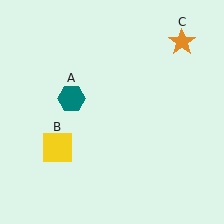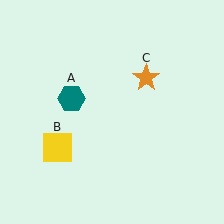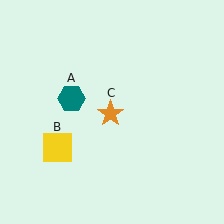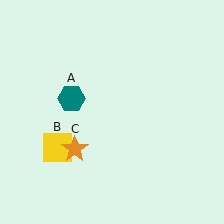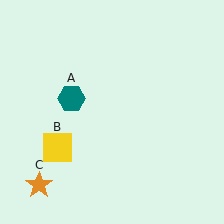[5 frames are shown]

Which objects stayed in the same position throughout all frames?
Teal hexagon (object A) and yellow square (object B) remained stationary.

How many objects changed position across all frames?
1 object changed position: orange star (object C).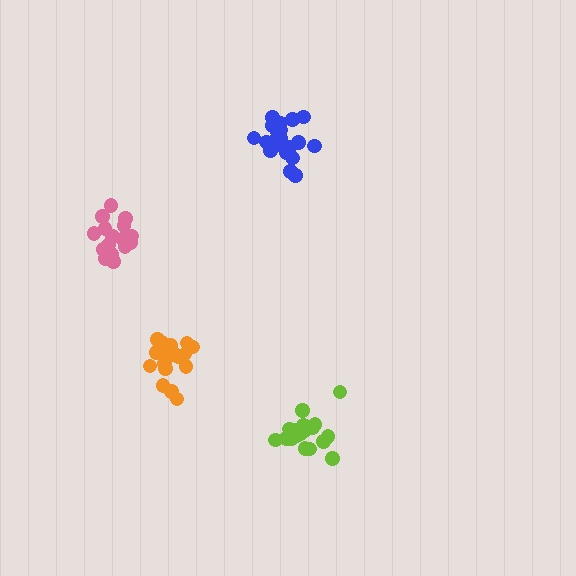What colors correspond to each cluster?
The clusters are colored: lime, orange, blue, pink.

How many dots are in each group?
Group 1: 19 dots, Group 2: 19 dots, Group 3: 21 dots, Group 4: 18 dots (77 total).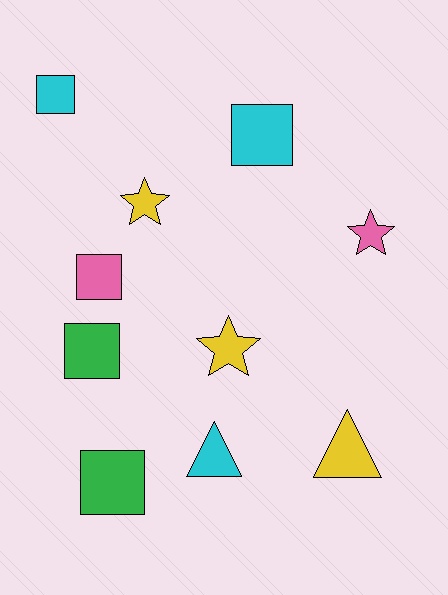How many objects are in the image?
There are 10 objects.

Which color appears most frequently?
Cyan, with 3 objects.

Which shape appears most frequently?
Square, with 5 objects.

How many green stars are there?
There are no green stars.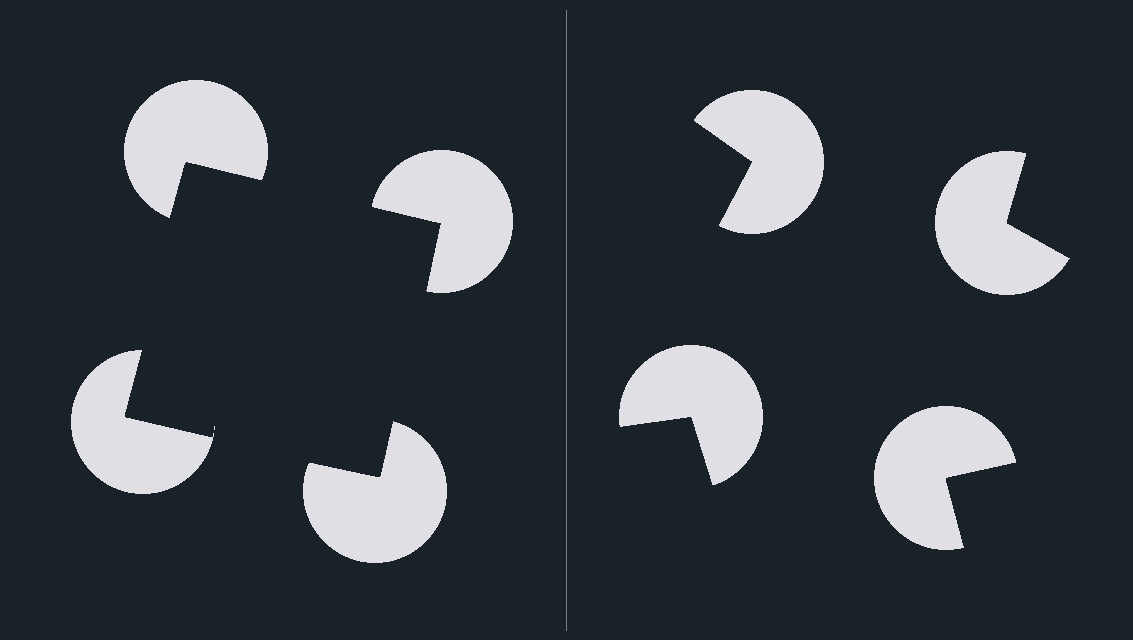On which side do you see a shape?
An illusory square appears on the left side. On the right side the wedge cuts are rotated, so no coherent shape forms.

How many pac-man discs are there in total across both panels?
8 — 4 on each side.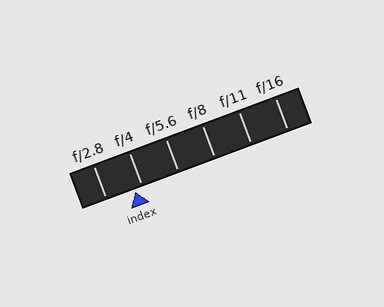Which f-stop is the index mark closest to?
The index mark is closest to f/4.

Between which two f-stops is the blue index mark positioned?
The index mark is between f/2.8 and f/4.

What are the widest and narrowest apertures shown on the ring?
The widest aperture shown is f/2.8 and the narrowest is f/16.